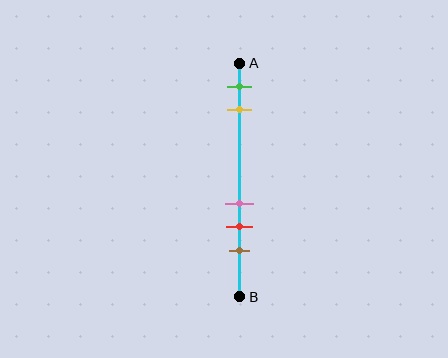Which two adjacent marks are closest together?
The pink and red marks are the closest adjacent pair.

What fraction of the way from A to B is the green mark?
The green mark is approximately 10% (0.1) of the way from A to B.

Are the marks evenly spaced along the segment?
No, the marks are not evenly spaced.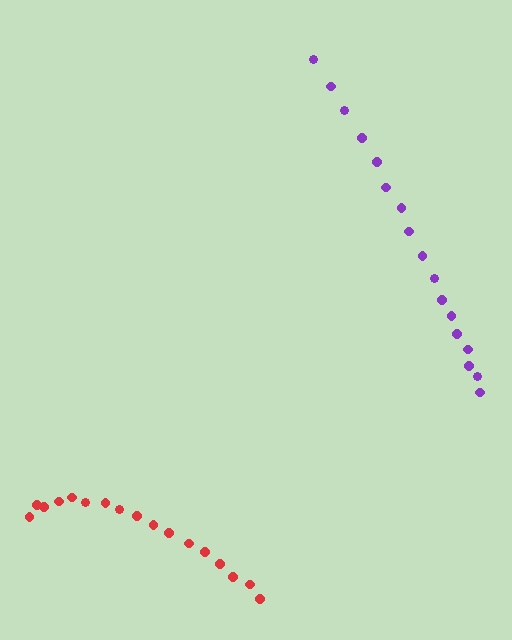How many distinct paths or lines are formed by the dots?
There are 2 distinct paths.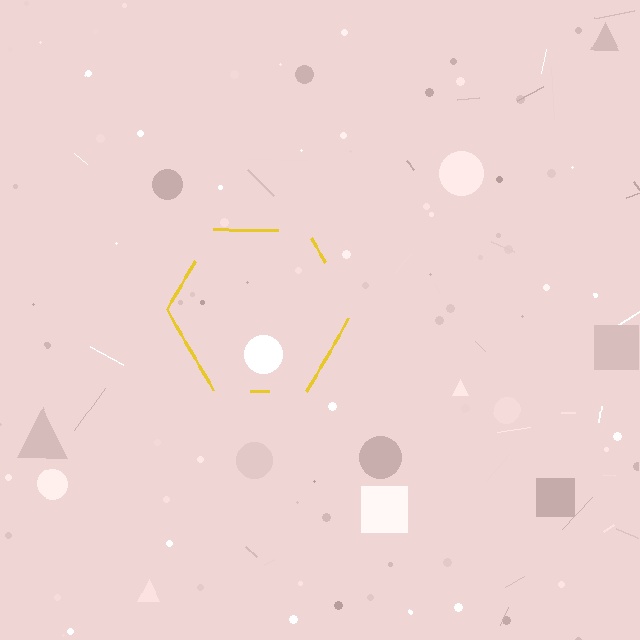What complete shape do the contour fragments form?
The contour fragments form a hexagon.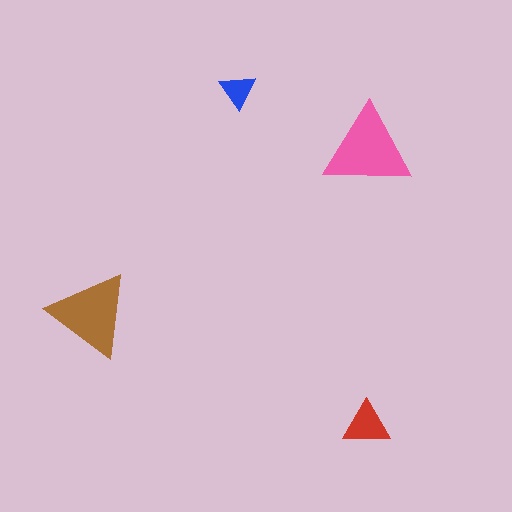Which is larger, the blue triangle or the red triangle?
The red one.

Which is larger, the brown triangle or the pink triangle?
The pink one.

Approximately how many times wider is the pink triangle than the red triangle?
About 2 times wider.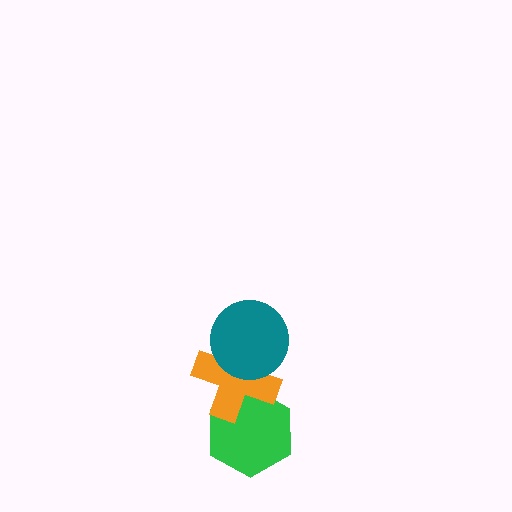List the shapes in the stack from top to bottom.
From top to bottom: the teal circle, the orange cross, the green hexagon.